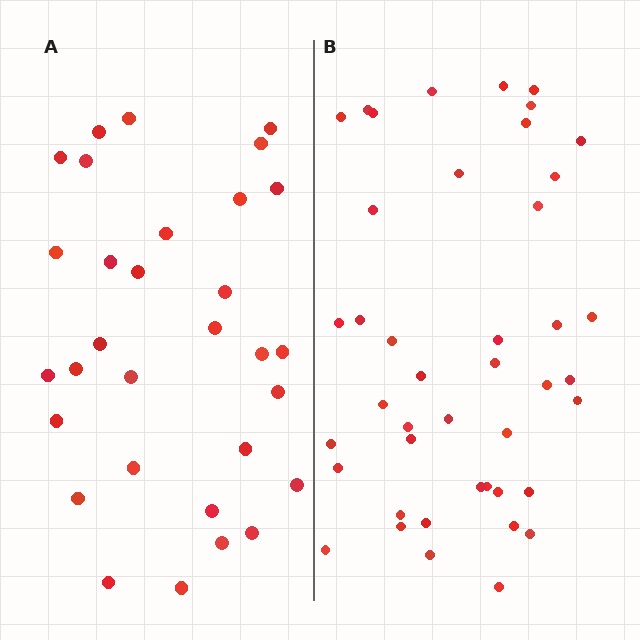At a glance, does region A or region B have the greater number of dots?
Region B (the right region) has more dots.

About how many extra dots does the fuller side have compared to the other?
Region B has roughly 12 or so more dots than region A.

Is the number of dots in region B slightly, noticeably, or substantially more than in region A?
Region B has noticeably more, but not dramatically so. The ratio is roughly 1.4 to 1.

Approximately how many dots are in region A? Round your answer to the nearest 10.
About 30 dots. (The exact count is 31, which rounds to 30.)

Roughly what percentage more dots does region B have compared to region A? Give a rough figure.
About 40% more.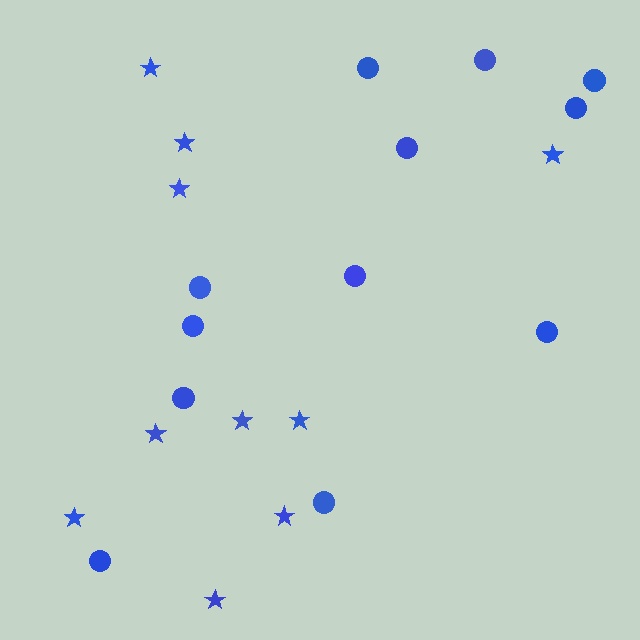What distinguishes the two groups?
There are 2 groups: one group of circles (12) and one group of stars (10).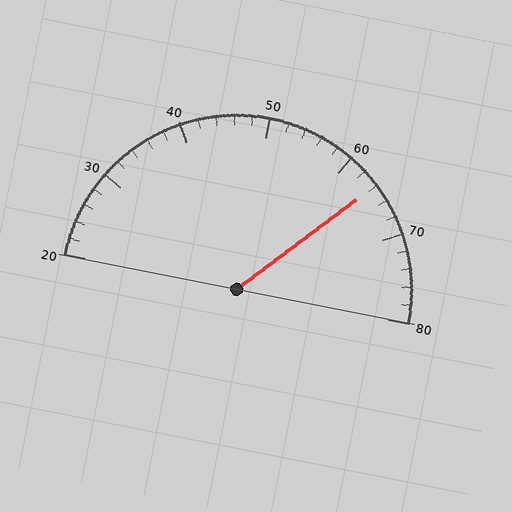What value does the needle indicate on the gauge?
The needle indicates approximately 64.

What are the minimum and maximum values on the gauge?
The gauge ranges from 20 to 80.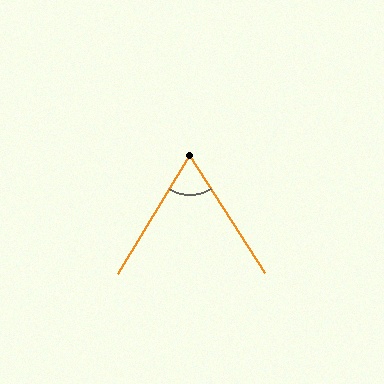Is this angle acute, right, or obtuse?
It is acute.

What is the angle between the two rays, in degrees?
Approximately 64 degrees.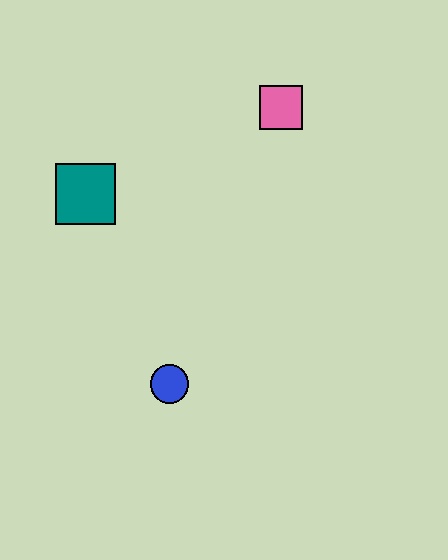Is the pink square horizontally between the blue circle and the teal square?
No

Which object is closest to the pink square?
The teal square is closest to the pink square.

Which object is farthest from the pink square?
The blue circle is farthest from the pink square.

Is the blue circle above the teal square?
No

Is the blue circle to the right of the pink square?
No